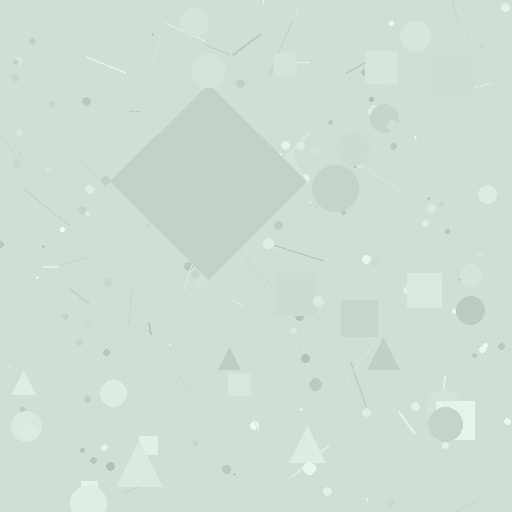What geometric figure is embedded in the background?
A diamond is embedded in the background.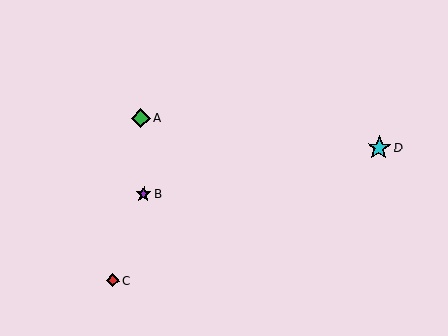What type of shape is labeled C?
Shape C is a red diamond.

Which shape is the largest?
The cyan star (labeled D) is the largest.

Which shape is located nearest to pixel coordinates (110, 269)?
The red diamond (labeled C) at (113, 280) is nearest to that location.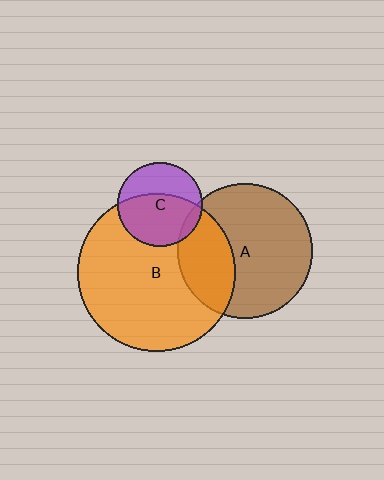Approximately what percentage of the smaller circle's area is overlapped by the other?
Approximately 30%.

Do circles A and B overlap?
Yes.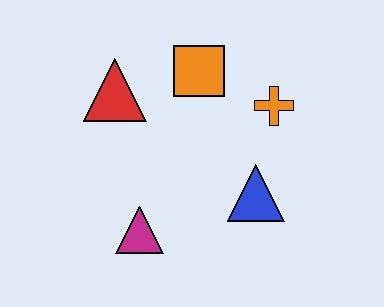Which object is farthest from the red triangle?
The blue triangle is farthest from the red triangle.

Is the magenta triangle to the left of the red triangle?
No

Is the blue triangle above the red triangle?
No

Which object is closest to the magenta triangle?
The blue triangle is closest to the magenta triangle.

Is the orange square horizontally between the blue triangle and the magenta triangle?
Yes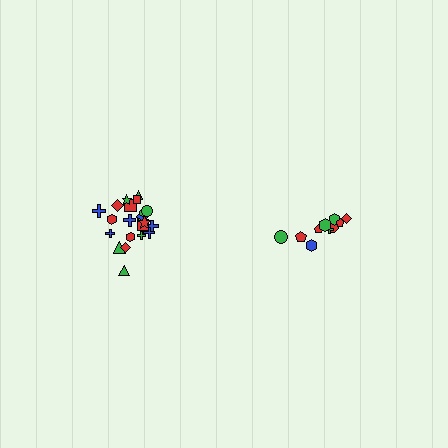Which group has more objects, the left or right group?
The left group.